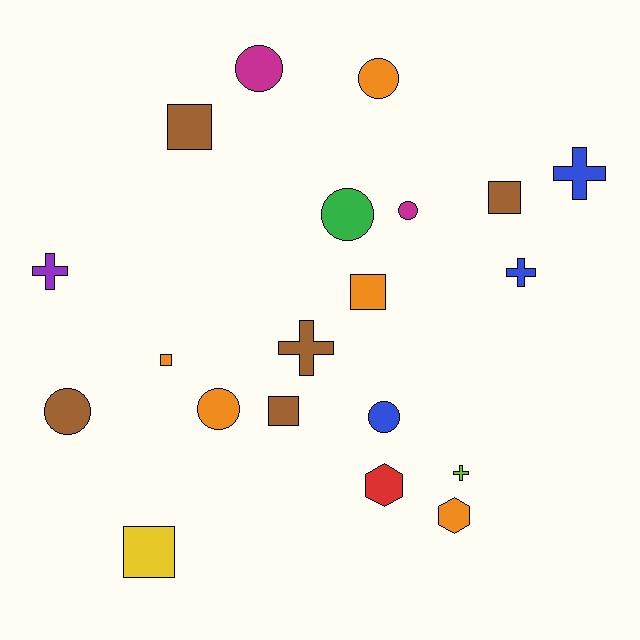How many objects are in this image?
There are 20 objects.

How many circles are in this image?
There are 7 circles.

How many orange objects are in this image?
There are 5 orange objects.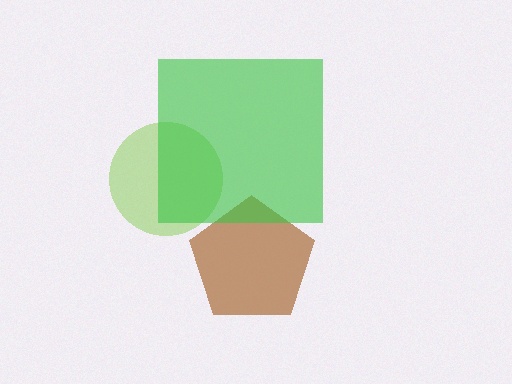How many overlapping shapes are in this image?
There are 3 overlapping shapes in the image.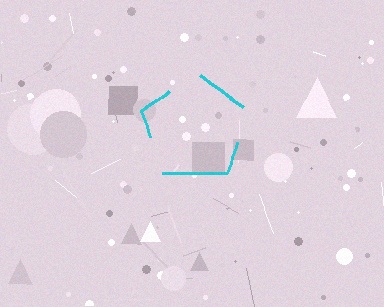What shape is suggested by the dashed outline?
The dashed outline suggests a pentagon.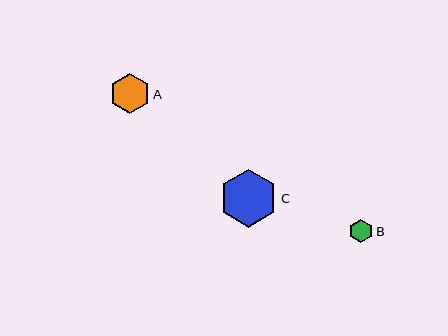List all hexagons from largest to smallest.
From largest to smallest: C, A, B.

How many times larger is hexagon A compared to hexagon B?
Hexagon A is approximately 1.7 times the size of hexagon B.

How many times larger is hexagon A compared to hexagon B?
Hexagon A is approximately 1.7 times the size of hexagon B.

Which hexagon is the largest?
Hexagon C is the largest with a size of approximately 58 pixels.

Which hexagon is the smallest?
Hexagon B is the smallest with a size of approximately 23 pixels.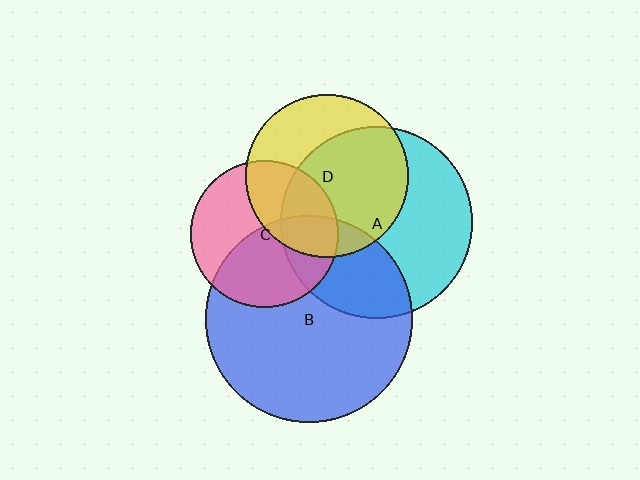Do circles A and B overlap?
Yes.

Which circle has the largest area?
Circle B (blue).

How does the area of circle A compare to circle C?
Approximately 1.7 times.